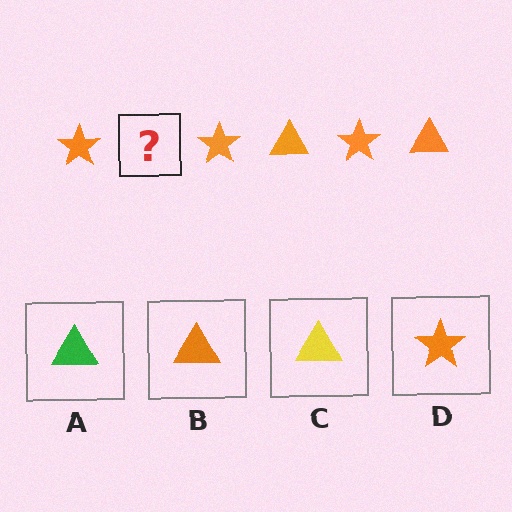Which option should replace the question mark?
Option B.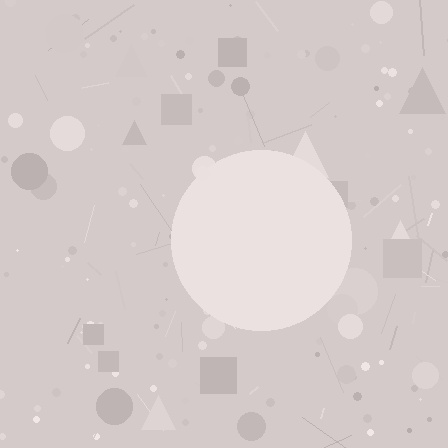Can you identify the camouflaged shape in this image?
The camouflaged shape is a circle.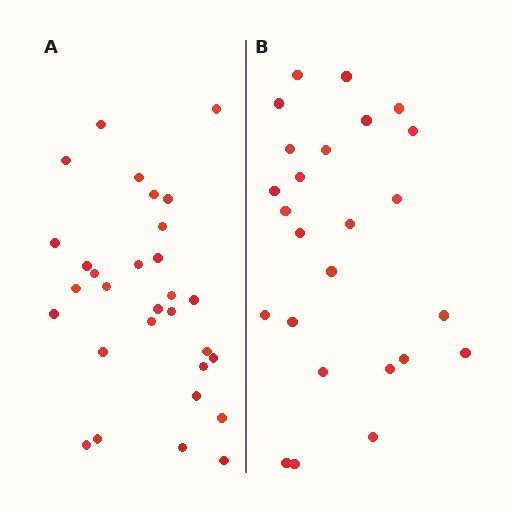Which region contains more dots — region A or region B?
Region A (the left region) has more dots.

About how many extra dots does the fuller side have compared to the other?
Region A has about 5 more dots than region B.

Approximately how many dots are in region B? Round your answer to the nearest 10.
About 20 dots. (The exact count is 25, which rounds to 20.)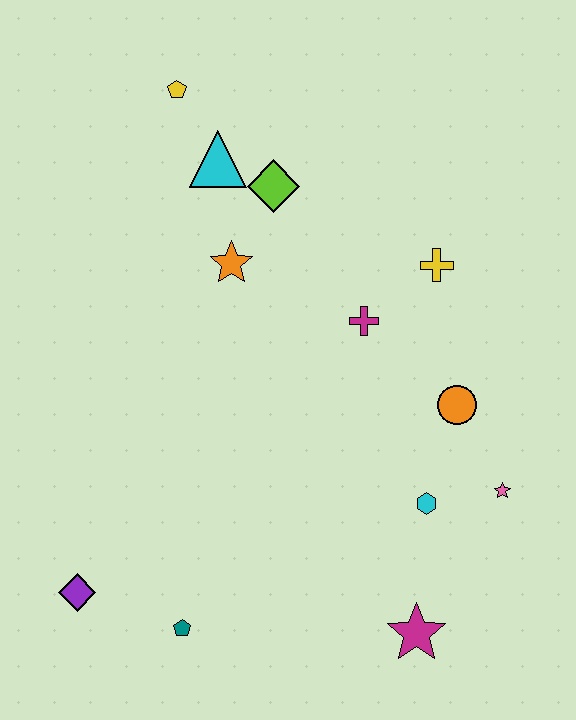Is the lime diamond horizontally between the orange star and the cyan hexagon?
Yes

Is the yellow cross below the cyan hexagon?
No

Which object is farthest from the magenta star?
The yellow pentagon is farthest from the magenta star.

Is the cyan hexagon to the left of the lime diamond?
No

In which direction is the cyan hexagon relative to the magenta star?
The cyan hexagon is above the magenta star.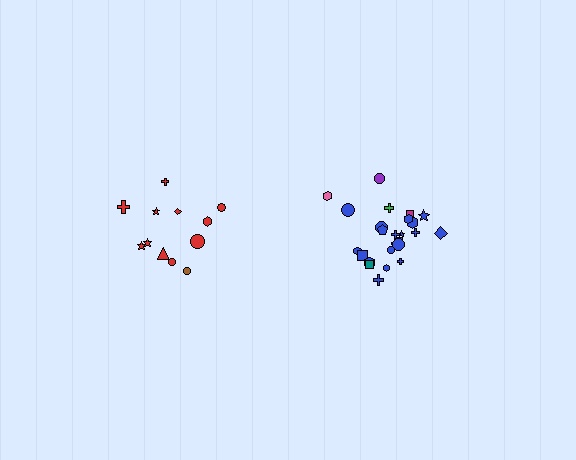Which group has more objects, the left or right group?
The right group.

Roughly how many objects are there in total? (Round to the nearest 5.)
Roughly 35 objects in total.